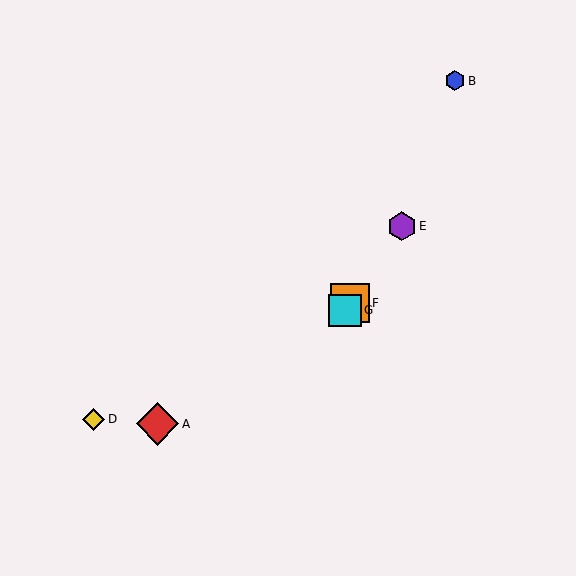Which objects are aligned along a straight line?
Objects C, E, F, G are aligned along a straight line.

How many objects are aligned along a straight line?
4 objects (C, E, F, G) are aligned along a straight line.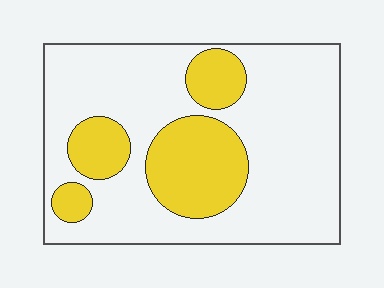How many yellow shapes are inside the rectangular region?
4.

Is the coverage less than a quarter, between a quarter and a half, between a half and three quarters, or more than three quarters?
Between a quarter and a half.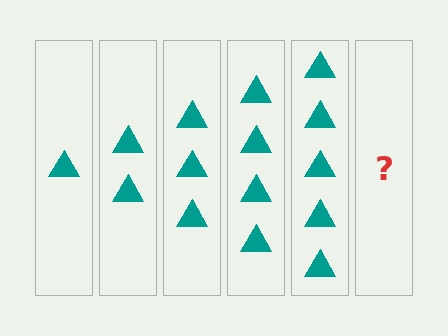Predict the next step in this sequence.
The next step is 6 triangles.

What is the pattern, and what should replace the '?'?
The pattern is that each step adds one more triangle. The '?' should be 6 triangles.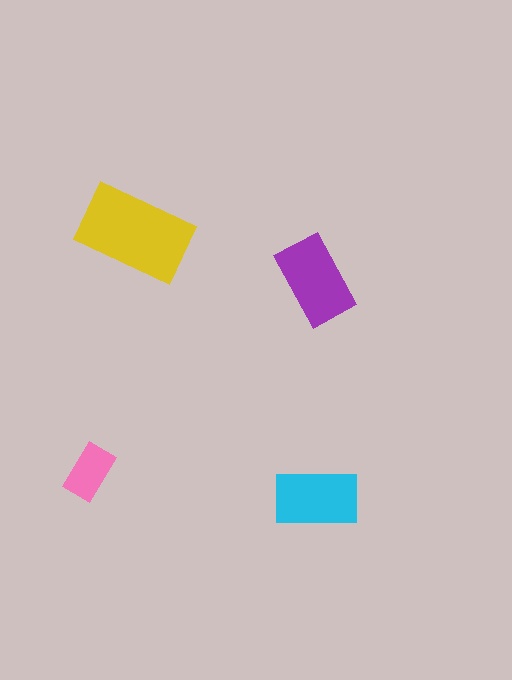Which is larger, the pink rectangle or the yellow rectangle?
The yellow one.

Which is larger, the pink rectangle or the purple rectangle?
The purple one.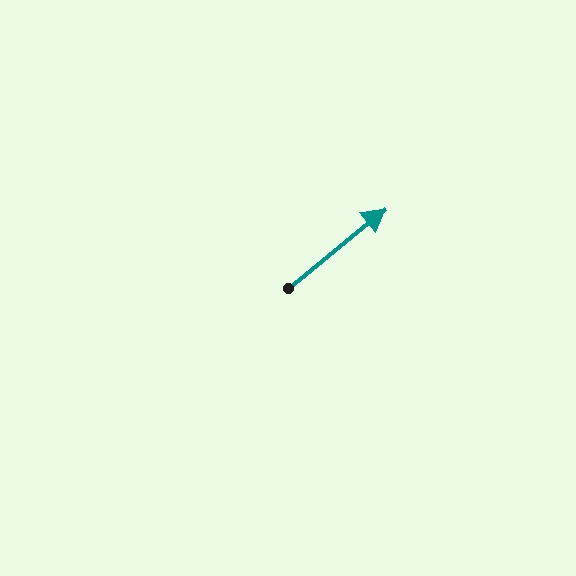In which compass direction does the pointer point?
Northeast.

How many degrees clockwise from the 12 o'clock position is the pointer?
Approximately 51 degrees.